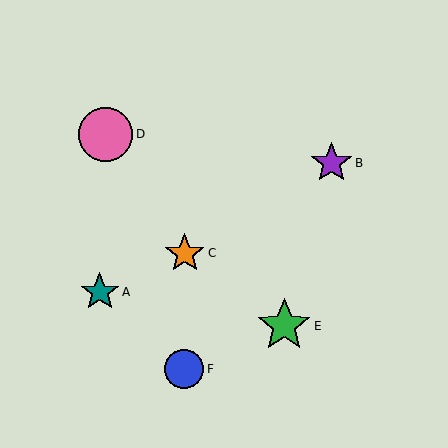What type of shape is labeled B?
Shape B is a purple star.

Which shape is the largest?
The pink circle (labeled D) is the largest.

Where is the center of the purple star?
The center of the purple star is at (331, 163).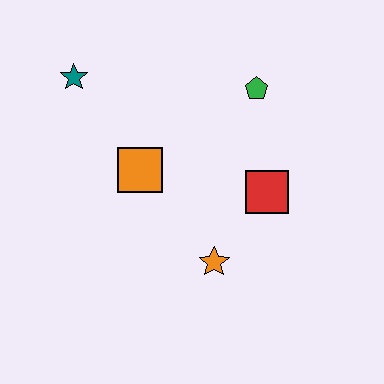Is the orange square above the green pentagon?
No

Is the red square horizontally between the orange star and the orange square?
No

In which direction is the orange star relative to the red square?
The orange star is below the red square.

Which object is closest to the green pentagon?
The red square is closest to the green pentagon.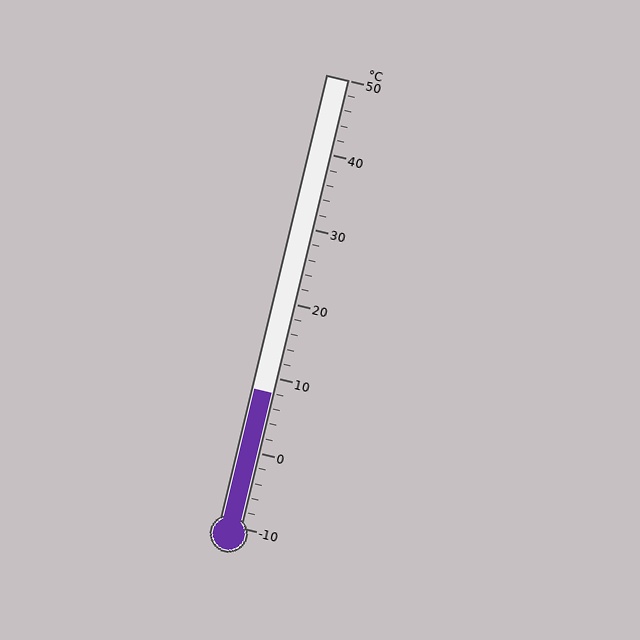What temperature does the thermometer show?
The thermometer shows approximately 8°C.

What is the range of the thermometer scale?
The thermometer scale ranges from -10°C to 50°C.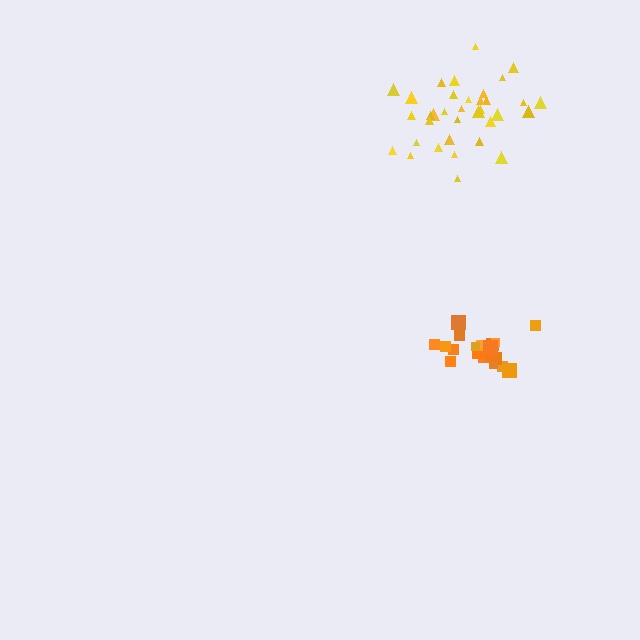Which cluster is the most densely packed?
Orange.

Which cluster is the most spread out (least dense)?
Yellow.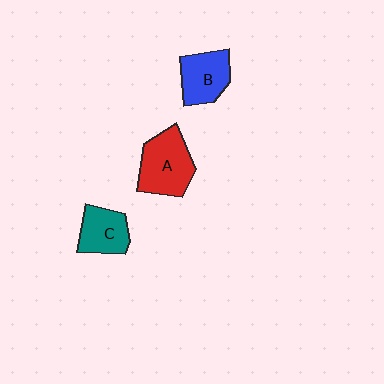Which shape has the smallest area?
Shape C (teal).